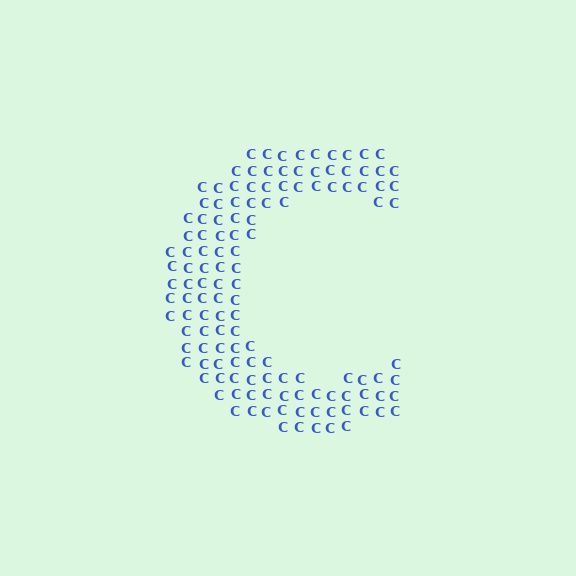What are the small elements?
The small elements are letter C's.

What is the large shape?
The large shape is the letter C.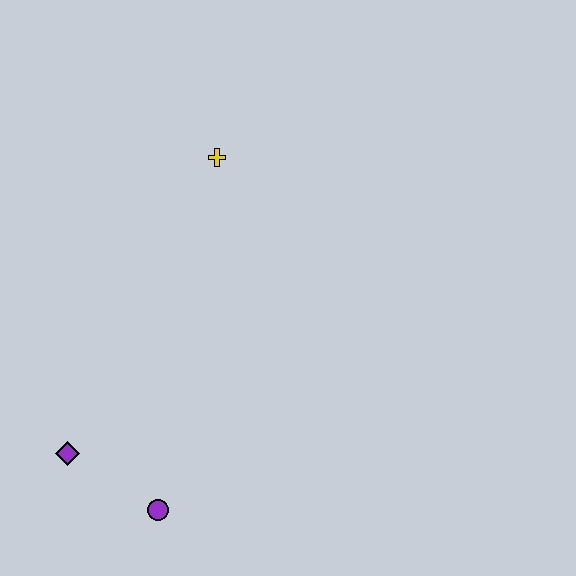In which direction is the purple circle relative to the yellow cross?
The purple circle is below the yellow cross.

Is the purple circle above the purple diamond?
No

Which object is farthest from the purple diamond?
The yellow cross is farthest from the purple diamond.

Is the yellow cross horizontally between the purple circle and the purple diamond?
No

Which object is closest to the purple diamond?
The purple circle is closest to the purple diamond.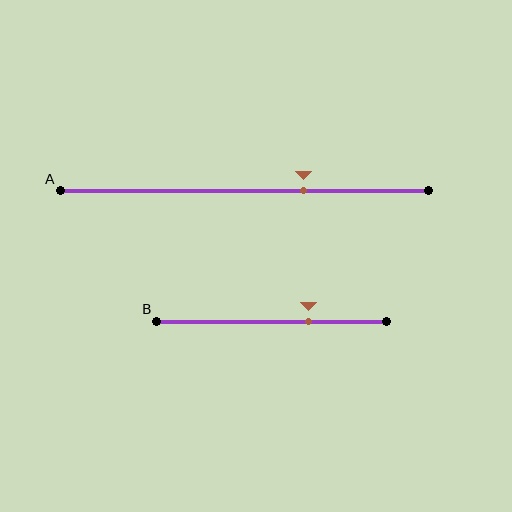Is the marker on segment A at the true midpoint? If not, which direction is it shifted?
No, the marker on segment A is shifted to the right by about 16% of the segment length.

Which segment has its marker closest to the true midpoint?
Segment A has its marker closest to the true midpoint.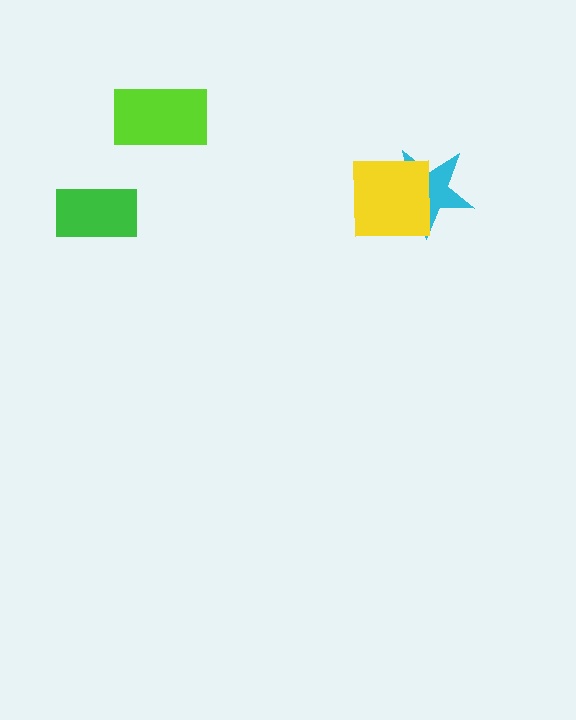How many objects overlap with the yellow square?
1 object overlaps with the yellow square.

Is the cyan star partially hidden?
Yes, it is partially covered by another shape.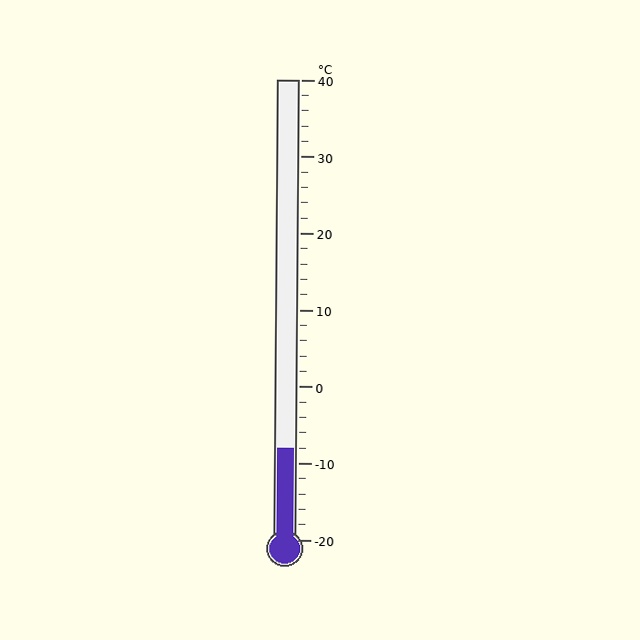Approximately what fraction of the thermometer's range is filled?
The thermometer is filled to approximately 20% of its range.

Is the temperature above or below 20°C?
The temperature is below 20°C.